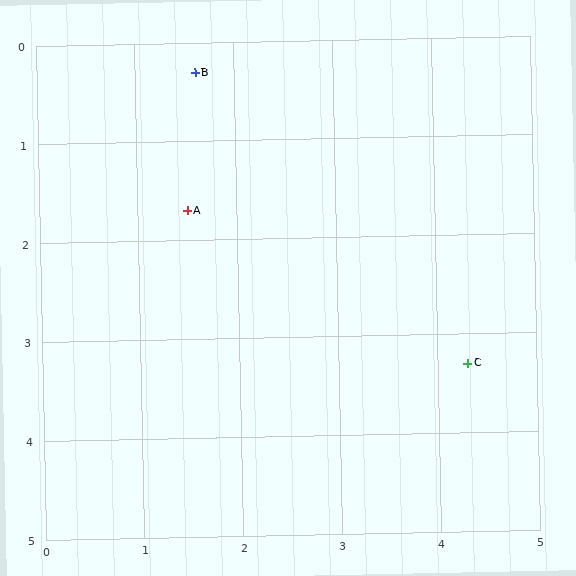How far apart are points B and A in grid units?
Points B and A are about 1.4 grid units apart.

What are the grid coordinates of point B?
Point B is at approximately (1.6, 0.3).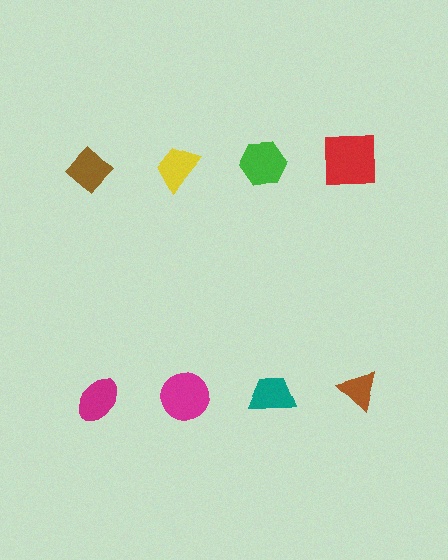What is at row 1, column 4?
A red square.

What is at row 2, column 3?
A teal trapezoid.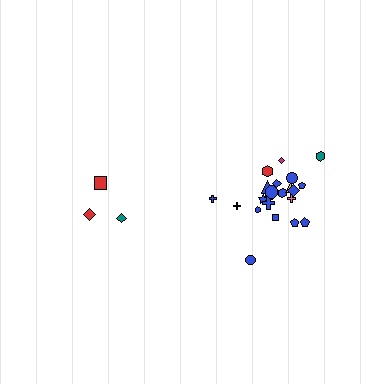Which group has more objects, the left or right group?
The right group.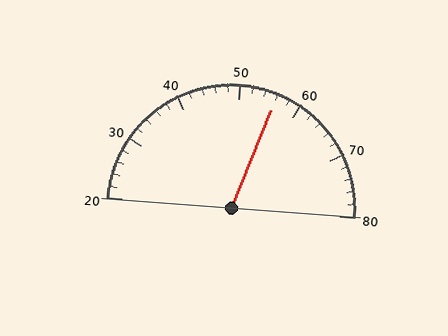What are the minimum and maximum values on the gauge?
The gauge ranges from 20 to 80.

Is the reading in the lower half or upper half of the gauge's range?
The reading is in the upper half of the range (20 to 80).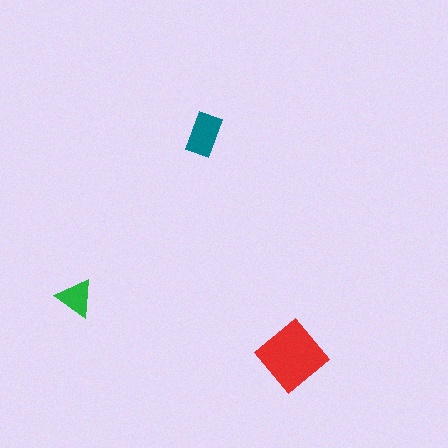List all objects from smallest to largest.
The green triangle, the teal rectangle, the red diamond.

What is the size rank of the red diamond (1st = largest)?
1st.